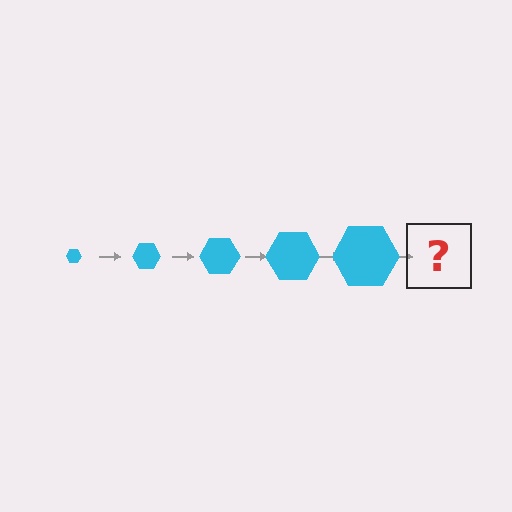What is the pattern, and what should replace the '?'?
The pattern is that the hexagon gets progressively larger each step. The '?' should be a cyan hexagon, larger than the previous one.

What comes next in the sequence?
The next element should be a cyan hexagon, larger than the previous one.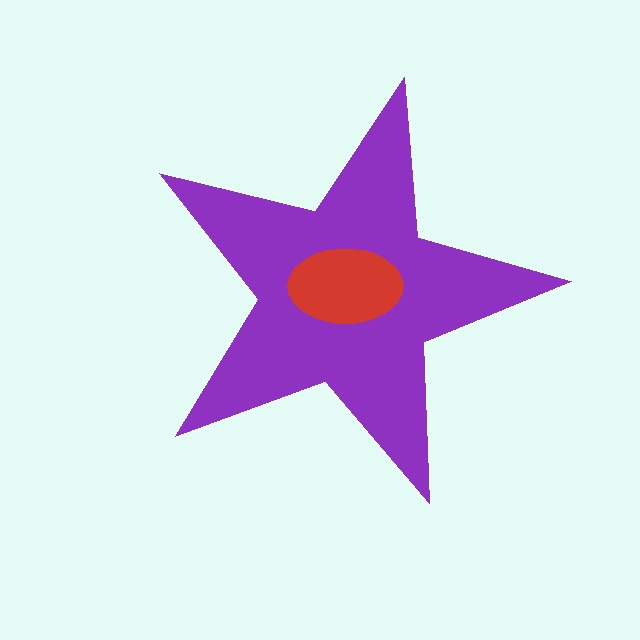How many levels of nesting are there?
2.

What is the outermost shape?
The purple star.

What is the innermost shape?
The red ellipse.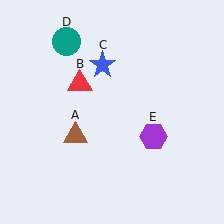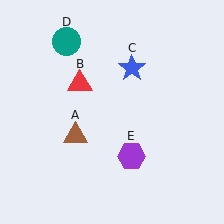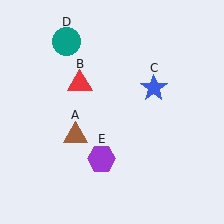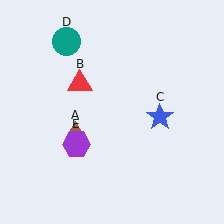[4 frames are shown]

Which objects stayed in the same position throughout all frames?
Brown triangle (object A) and red triangle (object B) and teal circle (object D) remained stationary.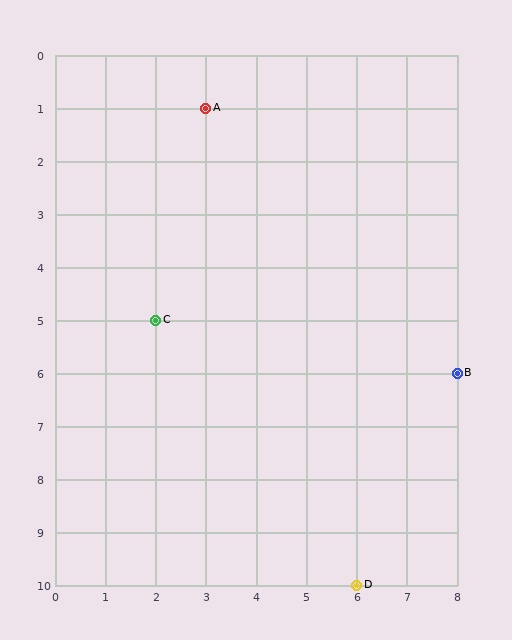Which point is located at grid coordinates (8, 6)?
Point B is at (8, 6).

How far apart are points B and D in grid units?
Points B and D are 2 columns and 4 rows apart (about 4.5 grid units diagonally).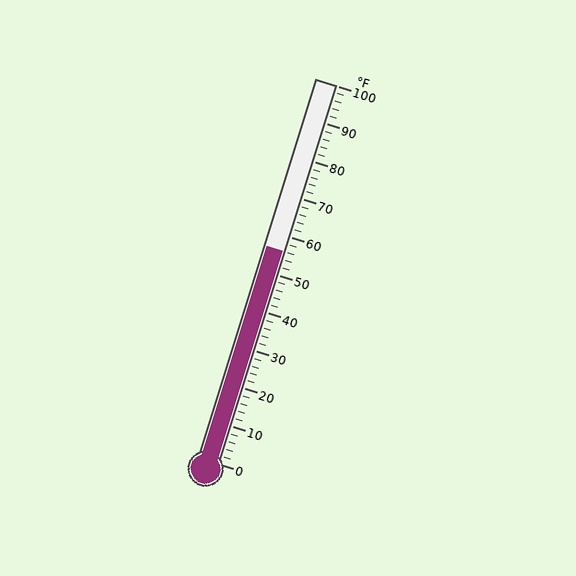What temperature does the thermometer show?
The thermometer shows approximately 56°F.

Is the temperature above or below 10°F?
The temperature is above 10°F.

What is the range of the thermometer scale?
The thermometer scale ranges from 0°F to 100°F.